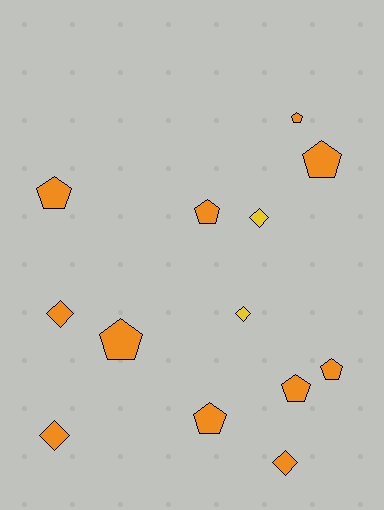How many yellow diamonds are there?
There are 2 yellow diamonds.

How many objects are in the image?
There are 13 objects.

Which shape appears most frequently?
Pentagon, with 8 objects.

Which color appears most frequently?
Orange, with 11 objects.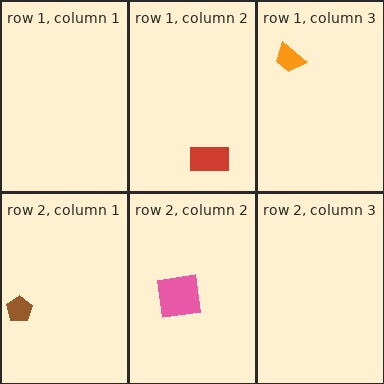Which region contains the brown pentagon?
The row 2, column 1 region.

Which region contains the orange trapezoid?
The row 1, column 3 region.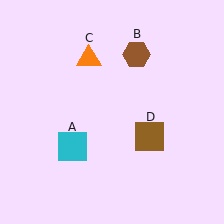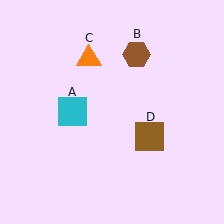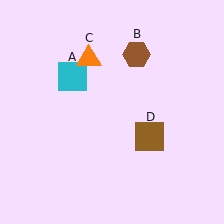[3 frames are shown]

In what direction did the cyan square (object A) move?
The cyan square (object A) moved up.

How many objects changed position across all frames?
1 object changed position: cyan square (object A).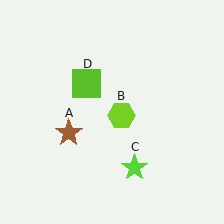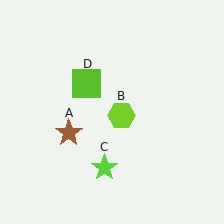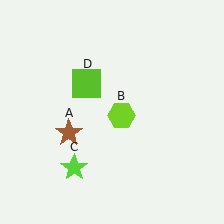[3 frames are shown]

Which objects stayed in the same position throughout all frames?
Brown star (object A) and lime hexagon (object B) and lime square (object D) remained stationary.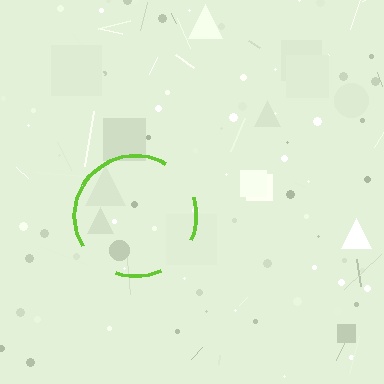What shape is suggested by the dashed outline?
The dashed outline suggests a circle.